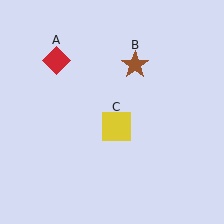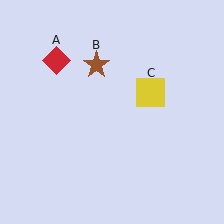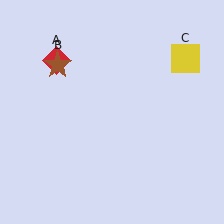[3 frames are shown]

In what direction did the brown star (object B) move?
The brown star (object B) moved left.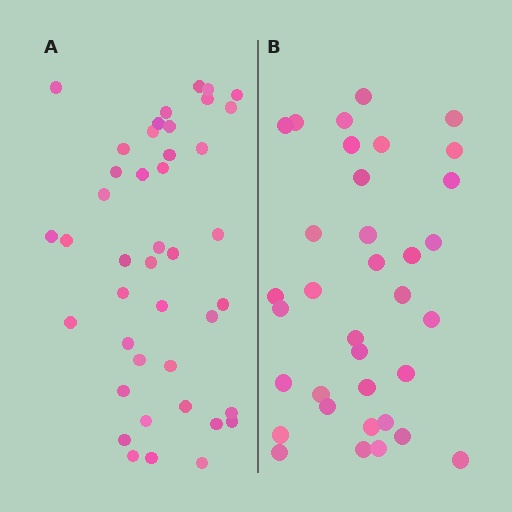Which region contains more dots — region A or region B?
Region A (the left region) has more dots.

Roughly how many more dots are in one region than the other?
Region A has roughly 8 or so more dots than region B.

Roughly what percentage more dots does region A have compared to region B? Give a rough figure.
About 20% more.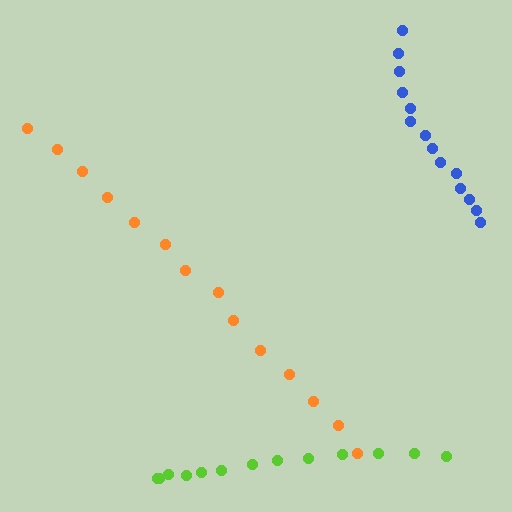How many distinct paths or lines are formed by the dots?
There are 3 distinct paths.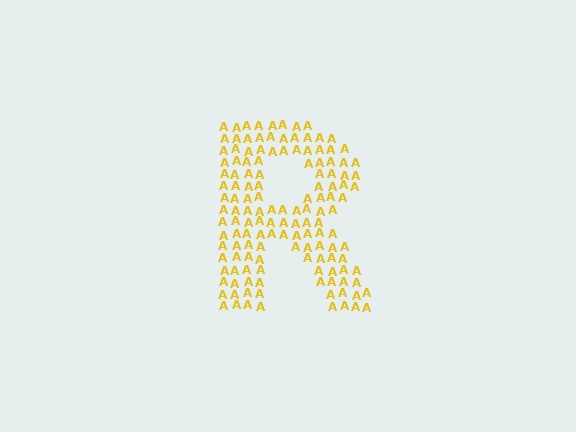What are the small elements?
The small elements are letter A's.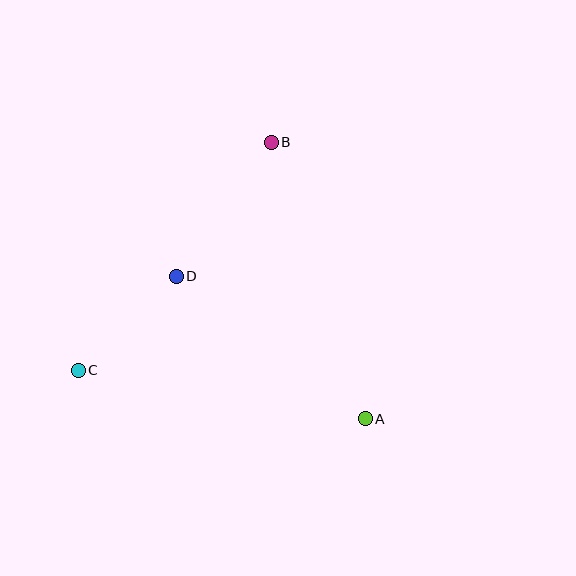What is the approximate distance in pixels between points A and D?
The distance between A and D is approximately 237 pixels.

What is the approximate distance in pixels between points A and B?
The distance between A and B is approximately 292 pixels.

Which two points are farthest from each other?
Points B and C are farthest from each other.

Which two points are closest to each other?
Points C and D are closest to each other.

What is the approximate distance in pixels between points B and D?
The distance between B and D is approximately 164 pixels.